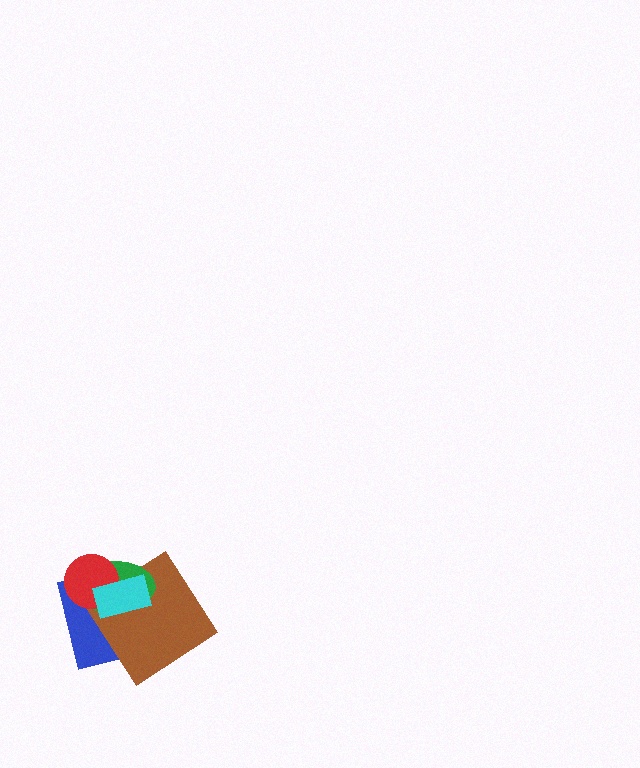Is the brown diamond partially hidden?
Yes, it is partially covered by another shape.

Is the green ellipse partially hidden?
Yes, it is partially covered by another shape.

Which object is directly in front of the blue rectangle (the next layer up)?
The brown diamond is directly in front of the blue rectangle.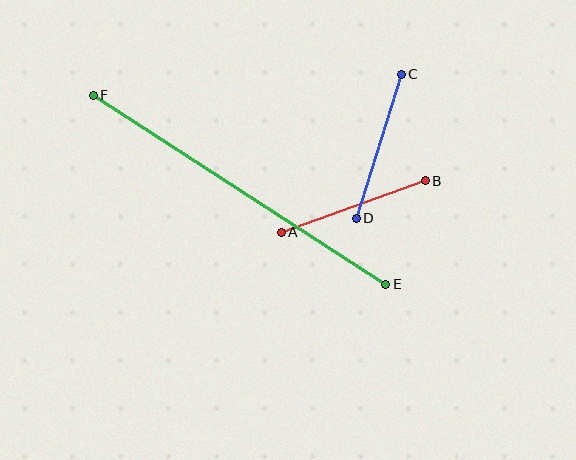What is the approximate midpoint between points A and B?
The midpoint is at approximately (353, 206) pixels.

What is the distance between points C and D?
The distance is approximately 151 pixels.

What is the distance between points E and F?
The distance is approximately 349 pixels.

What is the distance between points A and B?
The distance is approximately 153 pixels.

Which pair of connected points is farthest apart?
Points E and F are farthest apart.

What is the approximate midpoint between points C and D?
The midpoint is at approximately (379, 146) pixels.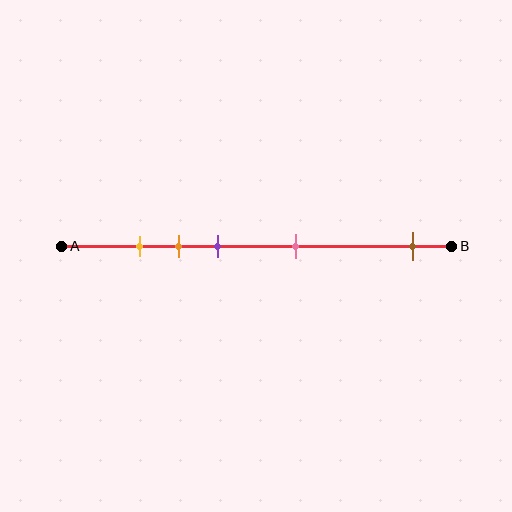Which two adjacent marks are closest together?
The yellow and orange marks are the closest adjacent pair.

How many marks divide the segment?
There are 5 marks dividing the segment.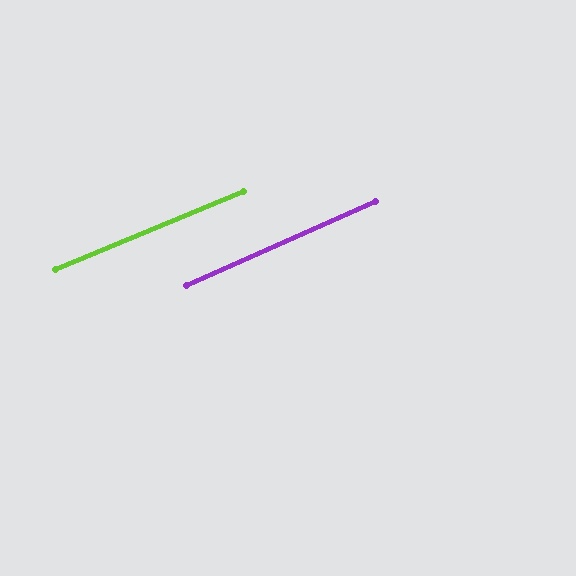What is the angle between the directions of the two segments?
Approximately 2 degrees.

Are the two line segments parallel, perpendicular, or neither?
Parallel — their directions differ by only 1.6°.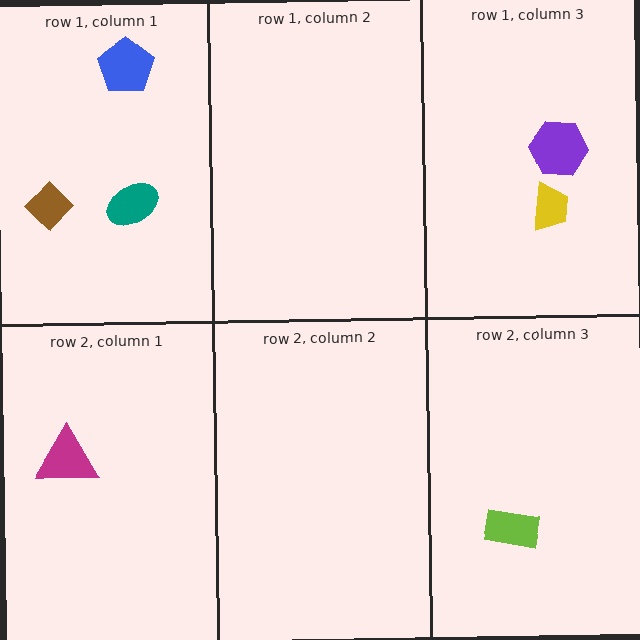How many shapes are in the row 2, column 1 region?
1.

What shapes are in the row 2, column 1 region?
The magenta triangle.